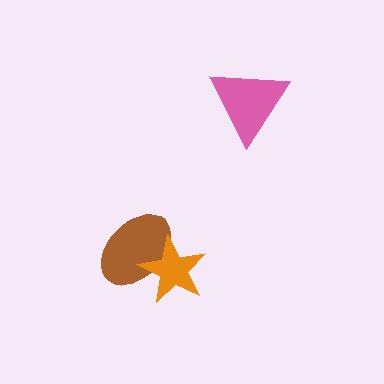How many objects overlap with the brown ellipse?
1 object overlaps with the brown ellipse.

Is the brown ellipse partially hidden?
Yes, it is partially covered by another shape.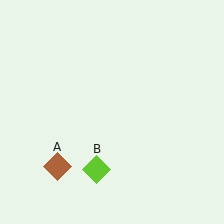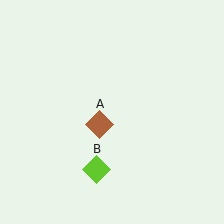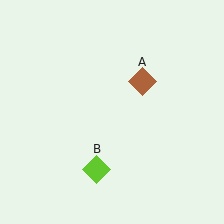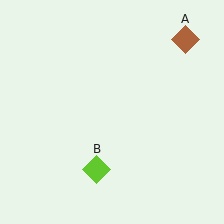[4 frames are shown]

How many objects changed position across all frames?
1 object changed position: brown diamond (object A).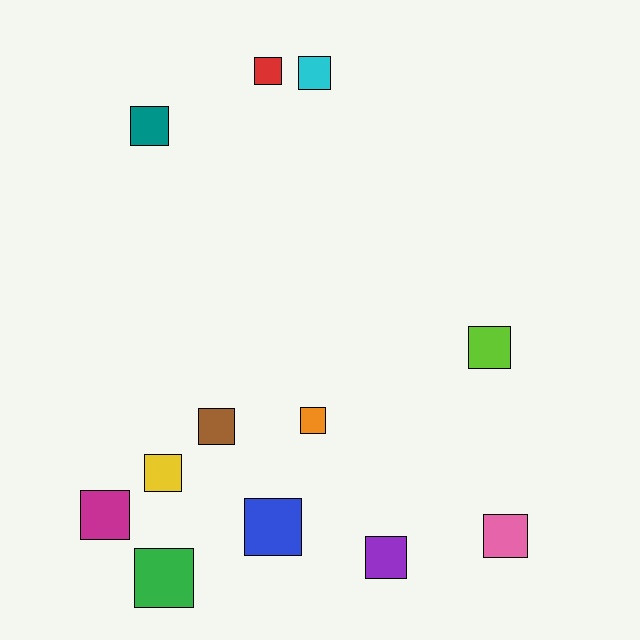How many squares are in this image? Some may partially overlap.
There are 12 squares.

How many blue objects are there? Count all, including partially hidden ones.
There is 1 blue object.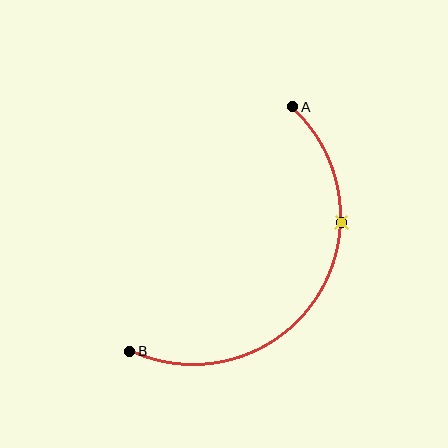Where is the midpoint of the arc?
The arc midpoint is the point on the curve farthest from the straight line joining A and B. It sits to the right of that line.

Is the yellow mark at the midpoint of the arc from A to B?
No. The yellow mark lies on the arc but is closer to endpoint A. The arc midpoint would be at the point on the curve equidistant along the arc from both A and B.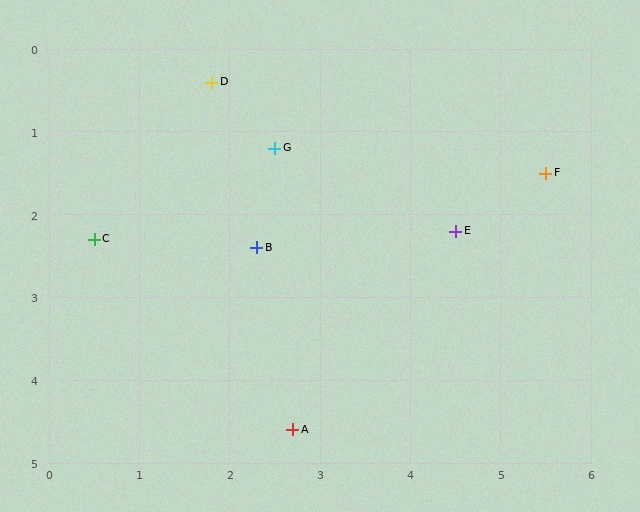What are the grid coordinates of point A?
Point A is at approximately (2.7, 4.6).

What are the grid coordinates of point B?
Point B is at approximately (2.3, 2.4).